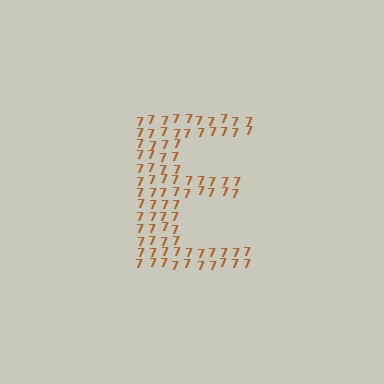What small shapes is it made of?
It is made of small digit 7's.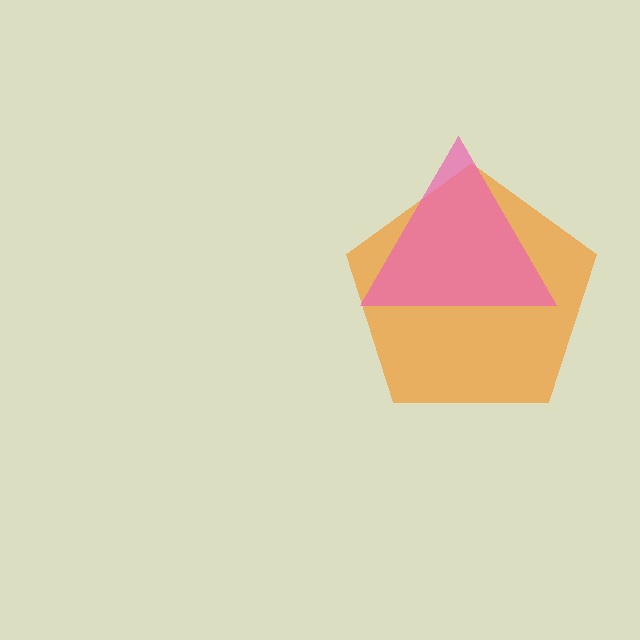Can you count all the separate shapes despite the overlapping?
Yes, there are 2 separate shapes.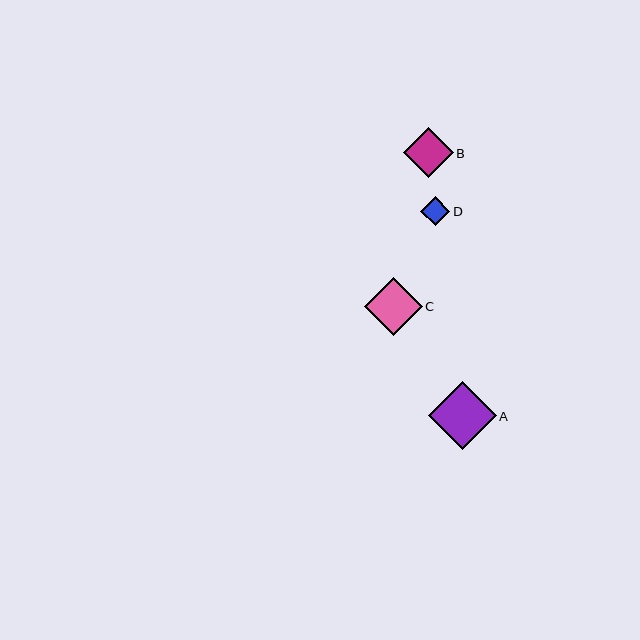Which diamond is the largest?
Diamond A is the largest with a size of approximately 68 pixels.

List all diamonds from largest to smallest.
From largest to smallest: A, C, B, D.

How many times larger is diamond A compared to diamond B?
Diamond A is approximately 1.4 times the size of diamond B.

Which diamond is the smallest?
Diamond D is the smallest with a size of approximately 29 pixels.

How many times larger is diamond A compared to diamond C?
Diamond A is approximately 1.2 times the size of diamond C.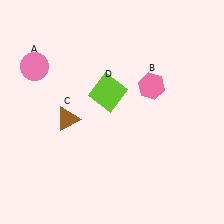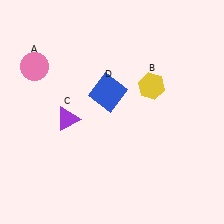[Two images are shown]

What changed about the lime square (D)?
In Image 1, D is lime. In Image 2, it changed to blue.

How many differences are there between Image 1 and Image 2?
There are 3 differences between the two images.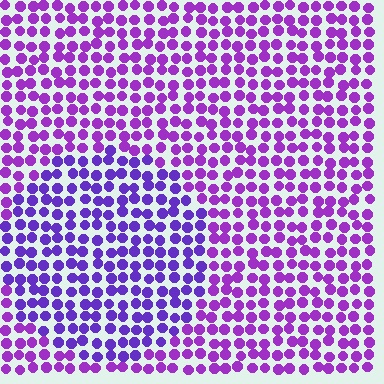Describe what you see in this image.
The image is filled with small purple elements in a uniform arrangement. A circle-shaped region is visible where the elements are tinted to a slightly different hue, forming a subtle color boundary.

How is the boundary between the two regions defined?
The boundary is defined purely by a slight shift in hue (about 24 degrees). Spacing, size, and orientation are identical on both sides.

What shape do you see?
I see a circle.